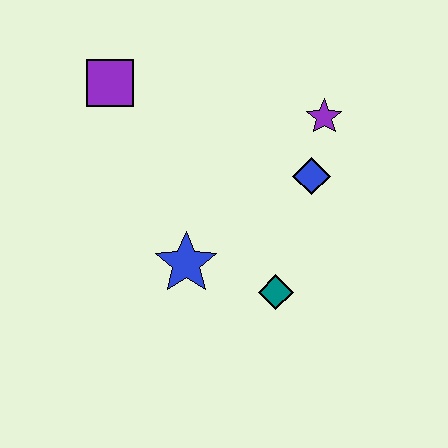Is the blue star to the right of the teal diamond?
No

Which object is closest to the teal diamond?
The blue star is closest to the teal diamond.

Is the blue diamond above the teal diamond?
Yes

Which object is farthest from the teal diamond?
The purple square is farthest from the teal diamond.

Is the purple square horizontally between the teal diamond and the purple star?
No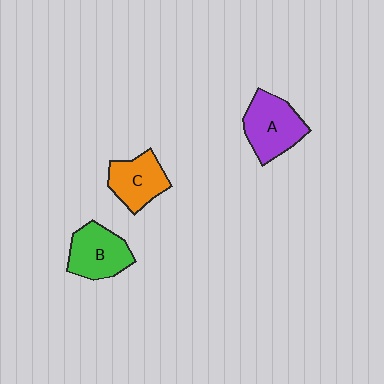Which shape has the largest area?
Shape A (purple).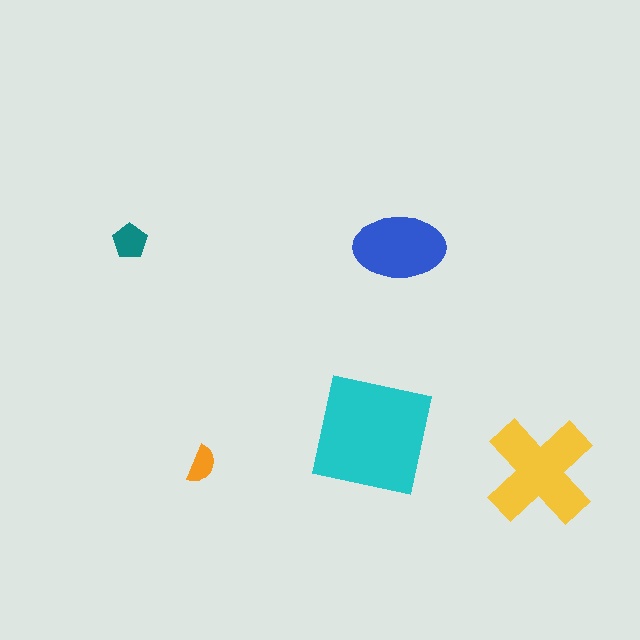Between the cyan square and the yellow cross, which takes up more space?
The cyan square.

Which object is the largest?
The cyan square.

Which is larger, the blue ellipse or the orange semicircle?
The blue ellipse.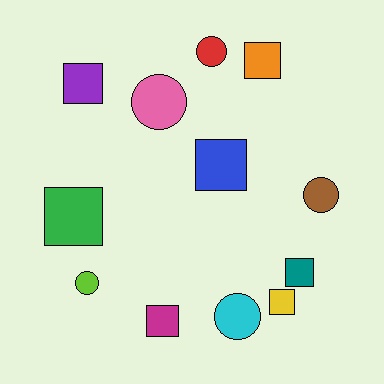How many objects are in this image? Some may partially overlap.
There are 12 objects.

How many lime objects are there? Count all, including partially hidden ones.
There is 1 lime object.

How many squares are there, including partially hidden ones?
There are 7 squares.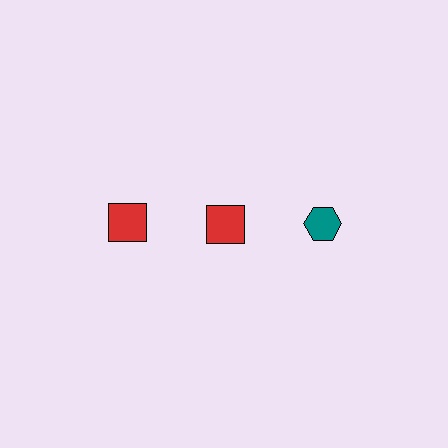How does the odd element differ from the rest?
It differs in both color (teal instead of red) and shape (hexagon instead of square).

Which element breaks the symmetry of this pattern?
The teal hexagon in the top row, center column breaks the symmetry. All other shapes are red squares.